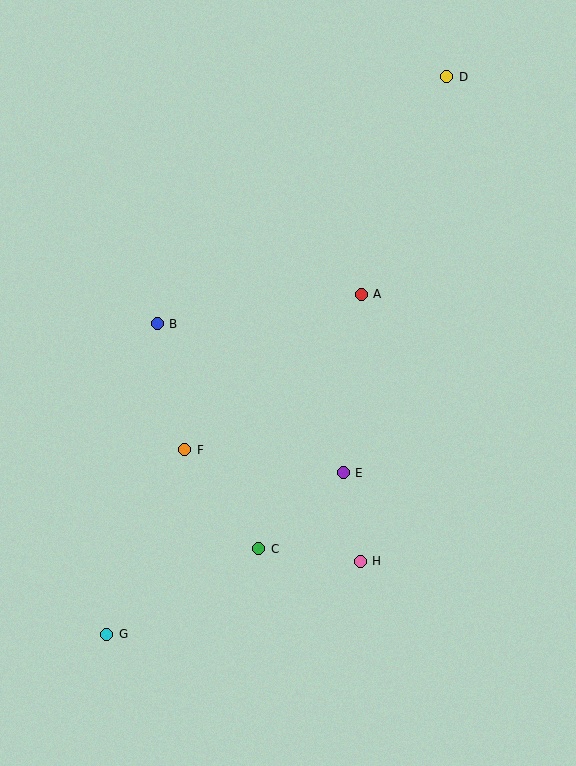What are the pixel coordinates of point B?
Point B is at (157, 324).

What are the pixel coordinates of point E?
Point E is at (343, 473).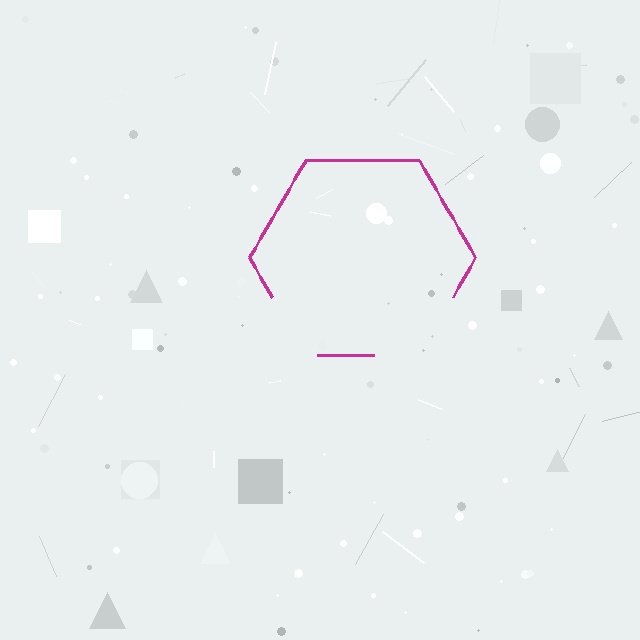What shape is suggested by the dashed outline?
The dashed outline suggests a hexagon.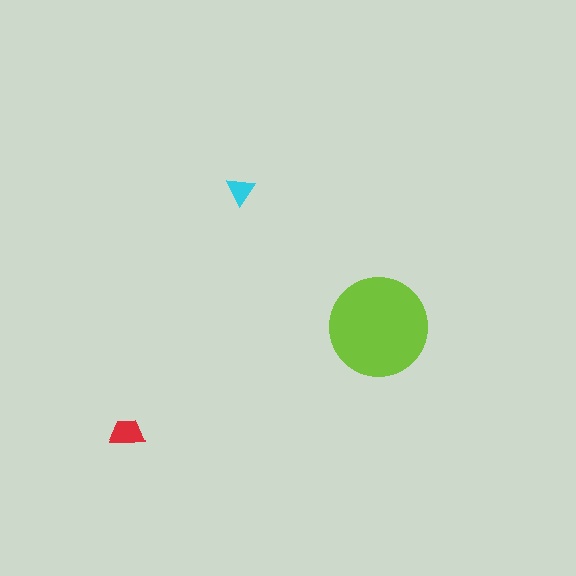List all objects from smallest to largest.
The cyan triangle, the red trapezoid, the lime circle.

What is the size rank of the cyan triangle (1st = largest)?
3rd.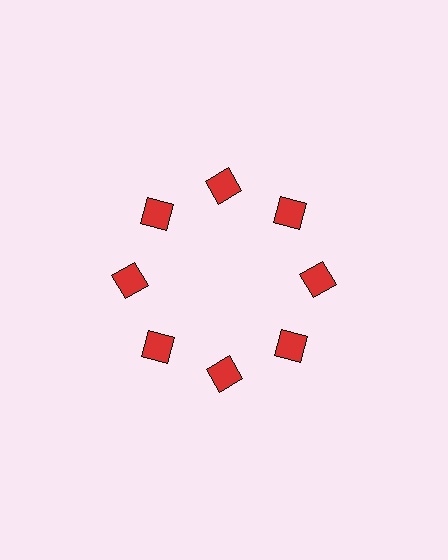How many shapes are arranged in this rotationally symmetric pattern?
There are 8 shapes, arranged in 8 groups of 1.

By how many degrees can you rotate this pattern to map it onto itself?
The pattern maps onto itself every 45 degrees of rotation.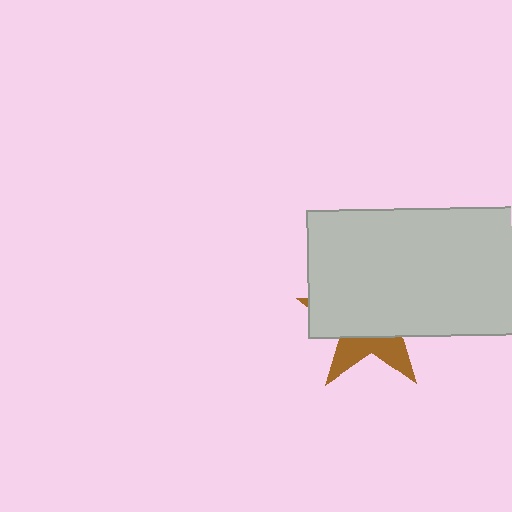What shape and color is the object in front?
The object in front is a light gray rectangle.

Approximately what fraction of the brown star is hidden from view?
Roughly 68% of the brown star is hidden behind the light gray rectangle.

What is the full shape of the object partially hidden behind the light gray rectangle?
The partially hidden object is a brown star.